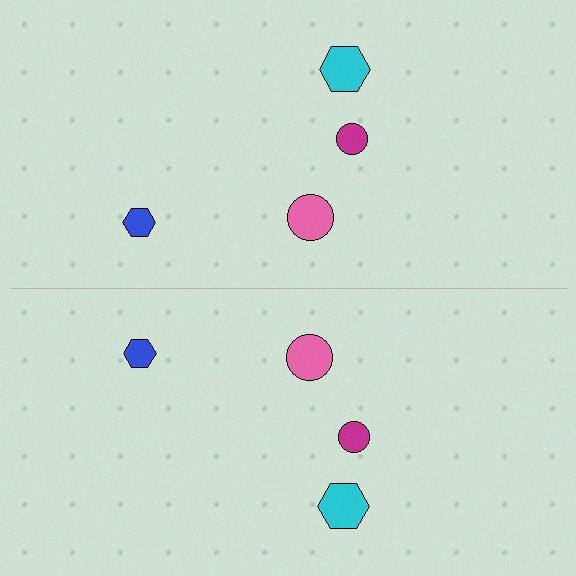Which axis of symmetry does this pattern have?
The pattern has a horizontal axis of symmetry running through the center of the image.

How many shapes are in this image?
There are 8 shapes in this image.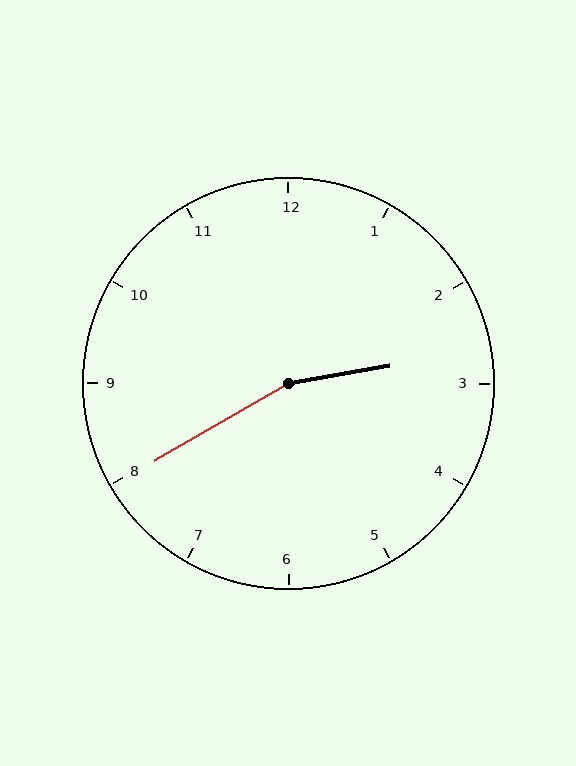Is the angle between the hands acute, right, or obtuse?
It is obtuse.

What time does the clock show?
2:40.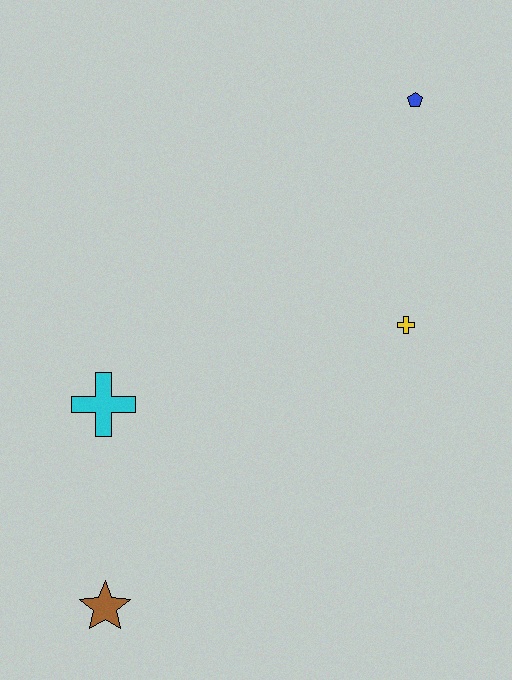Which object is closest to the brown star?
The cyan cross is closest to the brown star.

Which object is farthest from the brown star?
The blue pentagon is farthest from the brown star.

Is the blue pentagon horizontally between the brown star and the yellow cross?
No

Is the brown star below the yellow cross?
Yes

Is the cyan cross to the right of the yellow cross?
No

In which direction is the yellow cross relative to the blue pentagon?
The yellow cross is below the blue pentagon.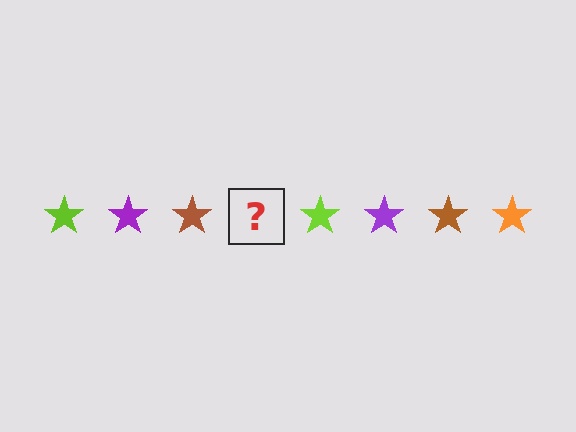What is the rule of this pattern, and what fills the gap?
The rule is that the pattern cycles through lime, purple, brown, orange stars. The gap should be filled with an orange star.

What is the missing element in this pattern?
The missing element is an orange star.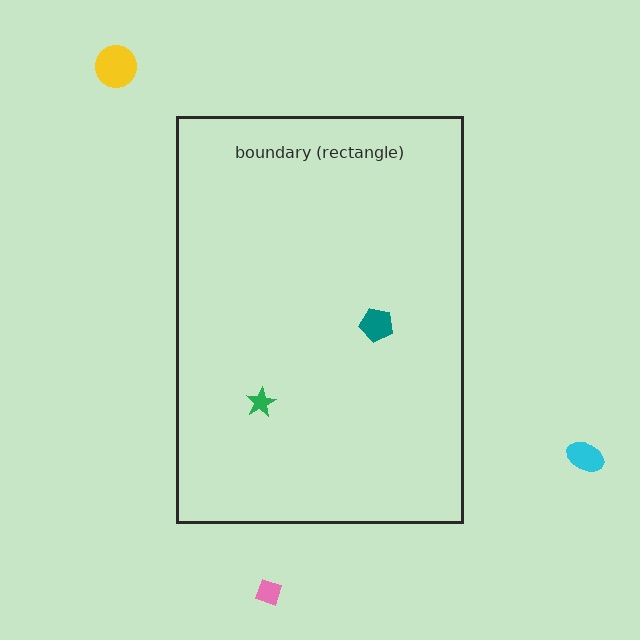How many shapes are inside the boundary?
2 inside, 3 outside.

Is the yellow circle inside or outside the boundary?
Outside.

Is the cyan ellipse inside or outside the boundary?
Outside.